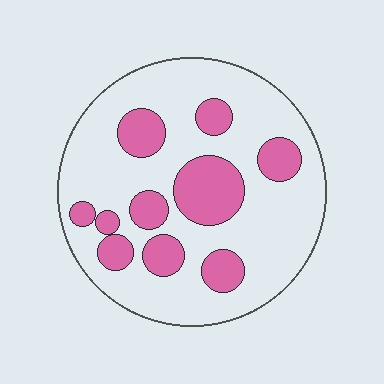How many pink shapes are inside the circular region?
10.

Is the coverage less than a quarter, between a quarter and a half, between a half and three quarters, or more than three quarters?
Between a quarter and a half.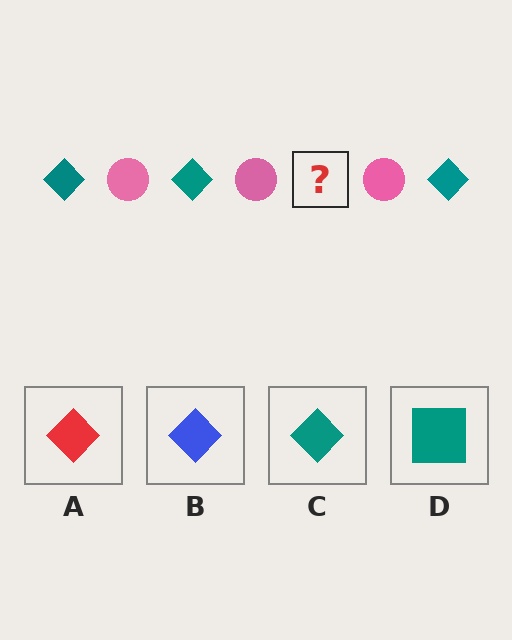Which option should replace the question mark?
Option C.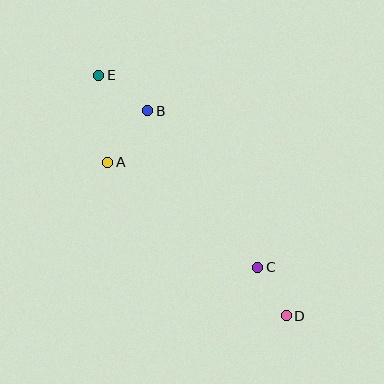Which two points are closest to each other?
Points C and D are closest to each other.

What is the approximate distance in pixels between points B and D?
The distance between B and D is approximately 247 pixels.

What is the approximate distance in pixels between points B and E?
The distance between B and E is approximately 61 pixels.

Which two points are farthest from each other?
Points D and E are farthest from each other.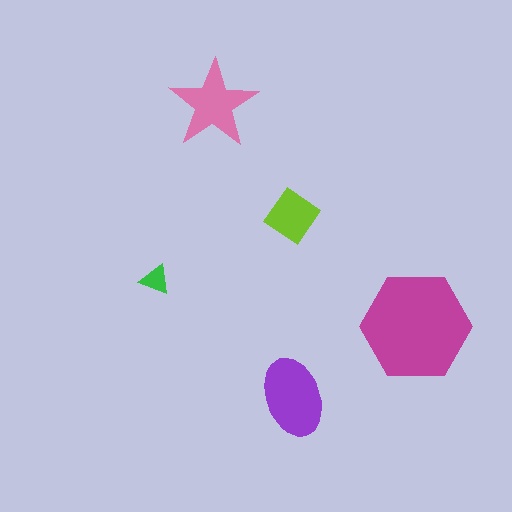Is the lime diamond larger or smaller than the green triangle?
Larger.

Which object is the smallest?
The green triangle.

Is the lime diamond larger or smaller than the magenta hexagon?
Smaller.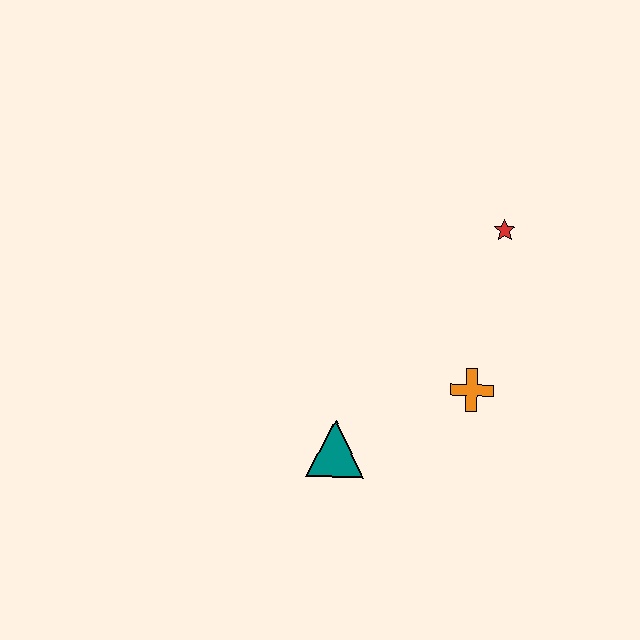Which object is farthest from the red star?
The teal triangle is farthest from the red star.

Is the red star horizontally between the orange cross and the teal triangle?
No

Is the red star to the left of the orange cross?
No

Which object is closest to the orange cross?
The teal triangle is closest to the orange cross.